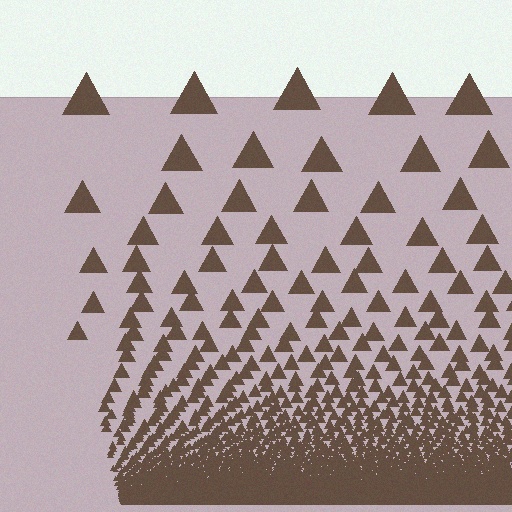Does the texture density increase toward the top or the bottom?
Density increases toward the bottom.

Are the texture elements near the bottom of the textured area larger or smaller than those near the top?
Smaller. The gradient is inverted — elements near the bottom are smaller and denser.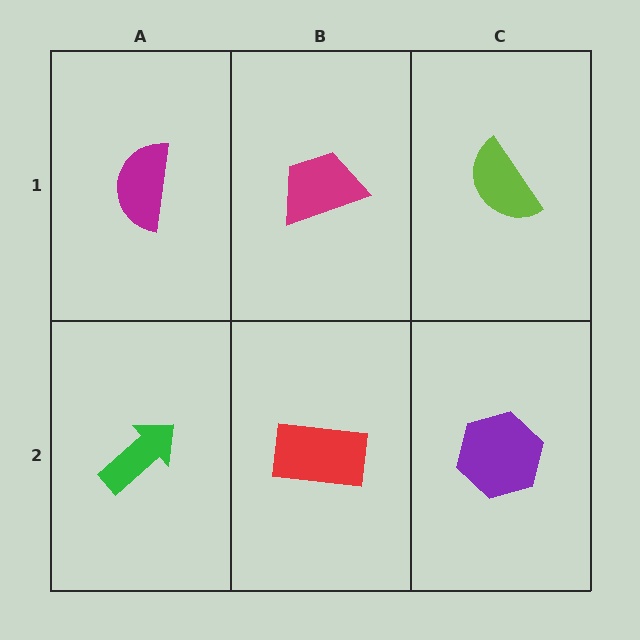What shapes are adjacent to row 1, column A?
A green arrow (row 2, column A), a magenta trapezoid (row 1, column B).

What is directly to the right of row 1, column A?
A magenta trapezoid.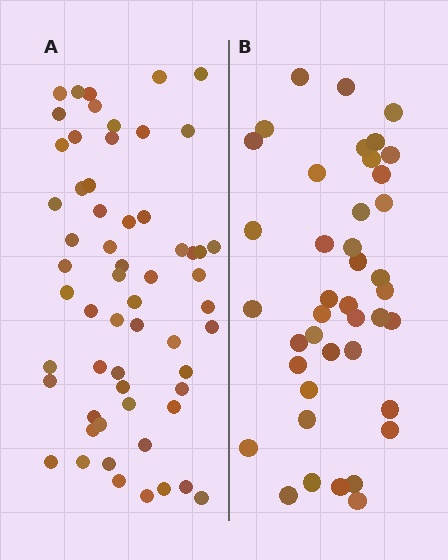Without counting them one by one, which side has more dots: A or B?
Region A (the left region) has more dots.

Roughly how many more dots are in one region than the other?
Region A has approximately 20 more dots than region B.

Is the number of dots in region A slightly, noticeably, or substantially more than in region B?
Region A has noticeably more, but not dramatically so. The ratio is roughly 1.4 to 1.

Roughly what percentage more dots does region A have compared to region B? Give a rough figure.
About 45% more.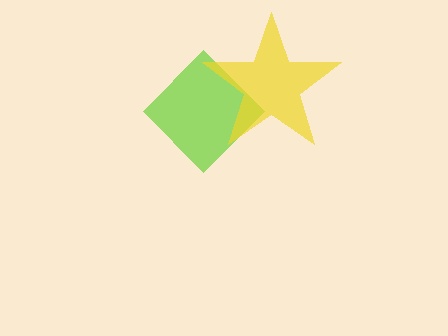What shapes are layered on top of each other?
The layered shapes are: a lime diamond, a yellow star.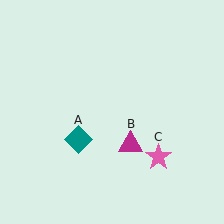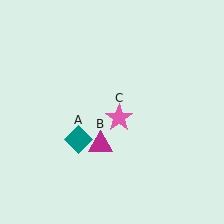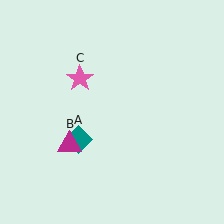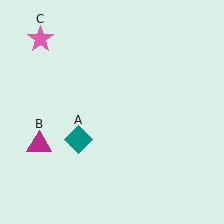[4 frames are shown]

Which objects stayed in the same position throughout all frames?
Teal diamond (object A) remained stationary.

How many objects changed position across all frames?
2 objects changed position: magenta triangle (object B), pink star (object C).